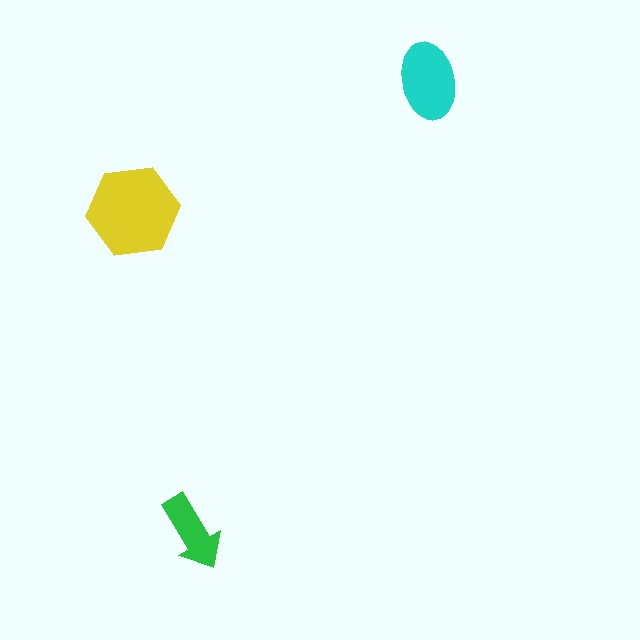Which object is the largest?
The yellow hexagon.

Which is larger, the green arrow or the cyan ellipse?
The cyan ellipse.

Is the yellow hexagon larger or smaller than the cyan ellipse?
Larger.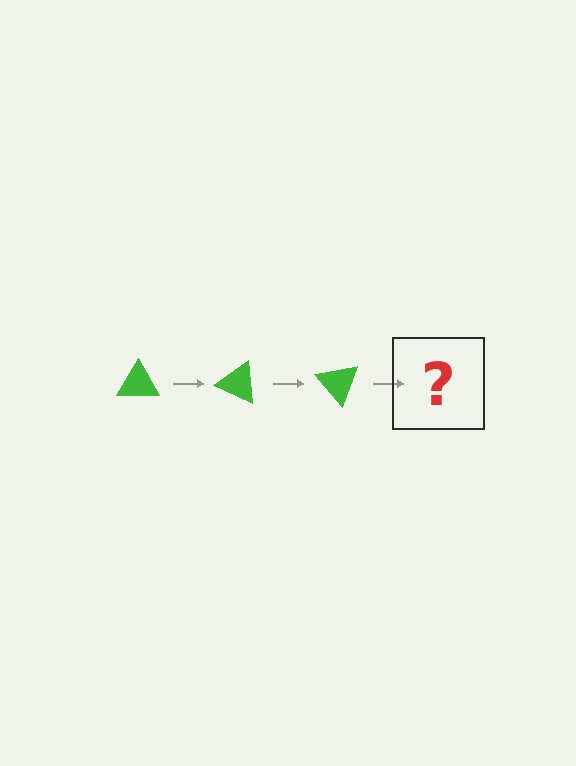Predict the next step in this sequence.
The next step is a green triangle rotated 75 degrees.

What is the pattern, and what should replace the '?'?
The pattern is that the triangle rotates 25 degrees each step. The '?' should be a green triangle rotated 75 degrees.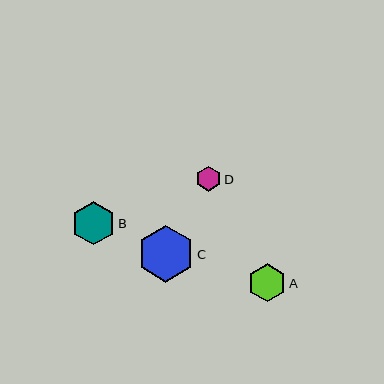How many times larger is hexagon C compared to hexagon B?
Hexagon C is approximately 1.3 times the size of hexagon B.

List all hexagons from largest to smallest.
From largest to smallest: C, B, A, D.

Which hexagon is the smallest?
Hexagon D is the smallest with a size of approximately 24 pixels.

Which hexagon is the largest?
Hexagon C is the largest with a size of approximately 57 pixels.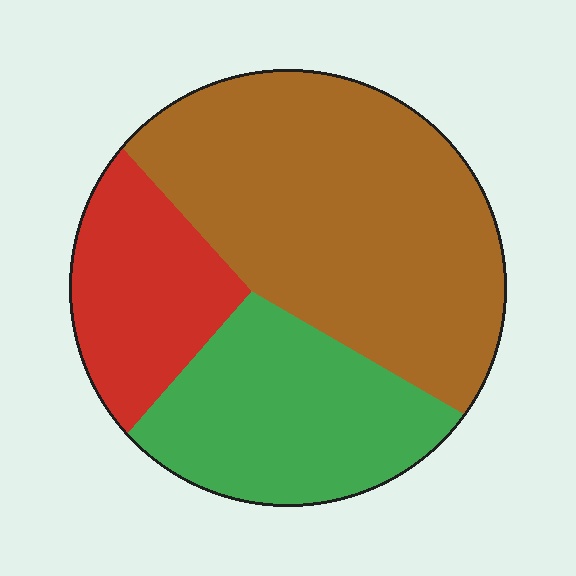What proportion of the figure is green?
Green covers around 30% of the figure.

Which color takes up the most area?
Brown, at roughly 50%.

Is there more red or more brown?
Brown.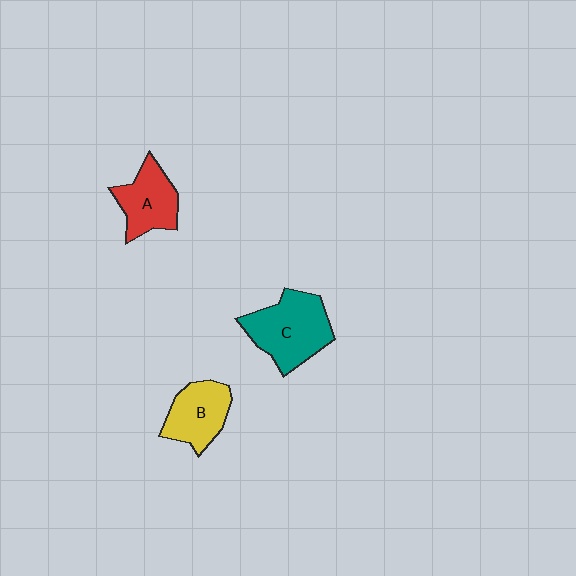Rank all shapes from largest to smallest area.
From largest to smallest: C (teal), A (red), B (yellow).